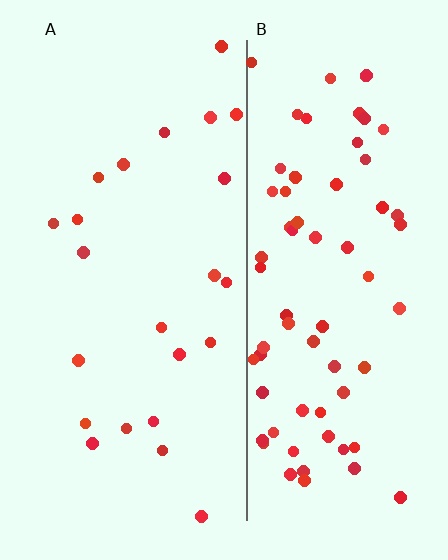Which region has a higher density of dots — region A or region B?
B (the right).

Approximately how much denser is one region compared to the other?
Approximately 3.2× — region B over region A.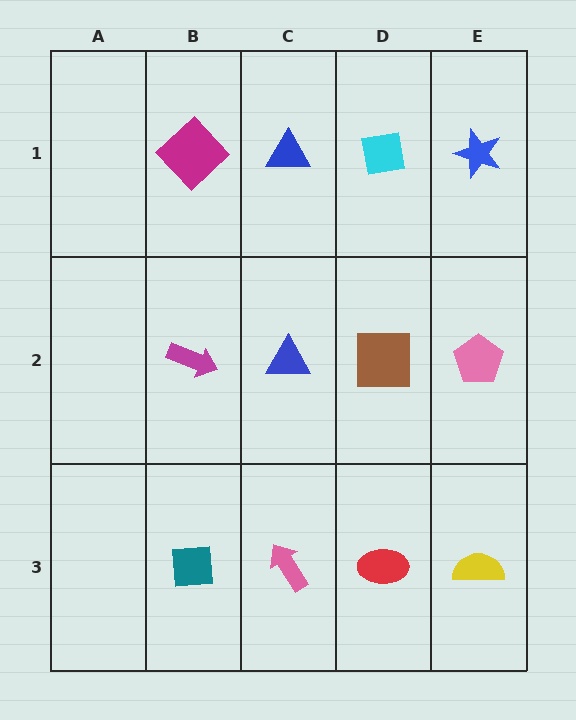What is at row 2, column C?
A blue triangle.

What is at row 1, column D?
A cyan square.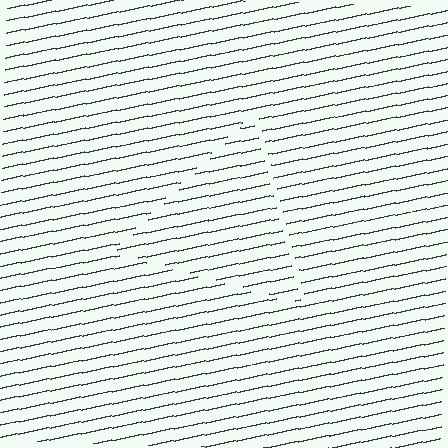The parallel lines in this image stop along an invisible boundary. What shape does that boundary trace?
An illusory triangle. The interior of the shape contains the same grating, shifted by half a period — the contour is defined by the phase discontinuity where line-ends from the inner and outer gratings abut.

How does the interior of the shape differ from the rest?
The interior of the shape contains the same grating, shifted by half a period — the contour is defined by the phase discontinuity where line-ends from the inner and outer gratings abut.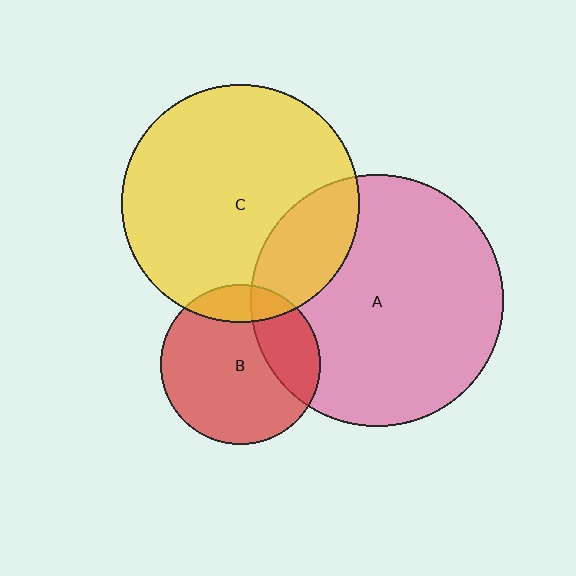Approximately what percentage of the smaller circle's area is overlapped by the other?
Approximately 25%.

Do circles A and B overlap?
Yes.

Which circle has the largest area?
Circle A (pink).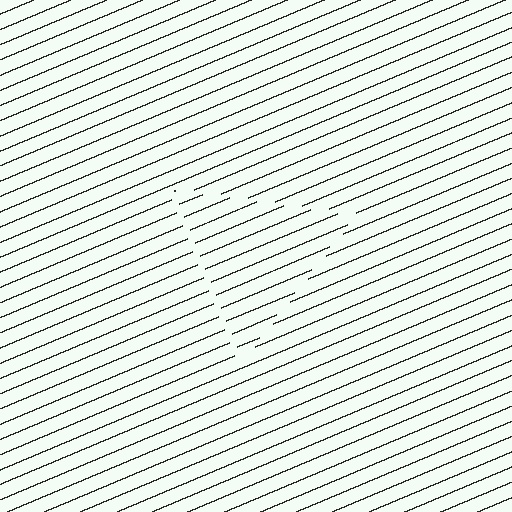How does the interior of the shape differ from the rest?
The interior of the shape contains the same grating, shifted by half a period — the contour is defined by the phase discontinuity where line-ends from the inner and outer gratings abut.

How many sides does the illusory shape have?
3 sides — the line-ends trace a triangle.